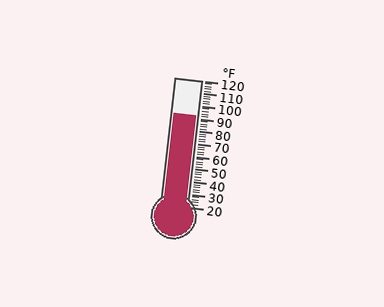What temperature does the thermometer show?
The thermometer shows approximately 92°F.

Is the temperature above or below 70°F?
The temperature is above 70°F.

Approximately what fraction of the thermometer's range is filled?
The thermometer is filled to approximately 70% of its range.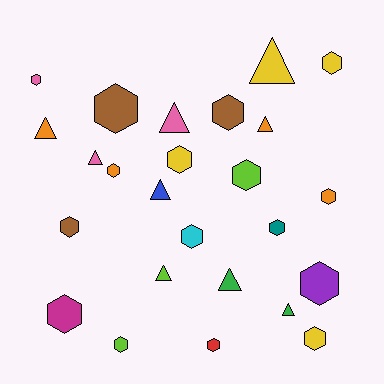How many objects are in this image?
There are 25 objects.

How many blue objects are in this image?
There is 1 blue object.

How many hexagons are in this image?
There are 16 hexagons.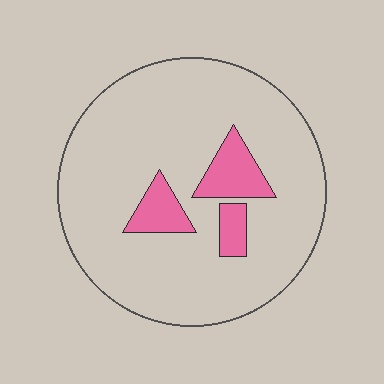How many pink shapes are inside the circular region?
3.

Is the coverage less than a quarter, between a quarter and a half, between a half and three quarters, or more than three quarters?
Less than a quarter.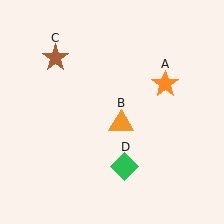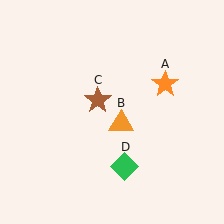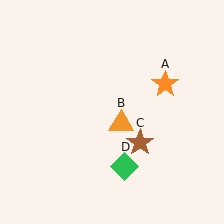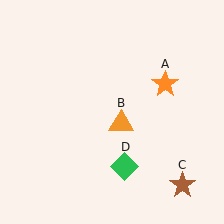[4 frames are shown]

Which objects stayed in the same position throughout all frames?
Orange star (object A) and orange triangle (object B) and green diamond (object D) remained stationary.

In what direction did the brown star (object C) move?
The brown star (object C) moved down and to the right.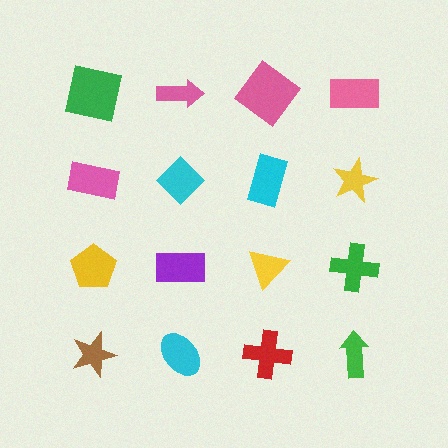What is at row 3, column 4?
A green cross.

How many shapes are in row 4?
4 shapes.